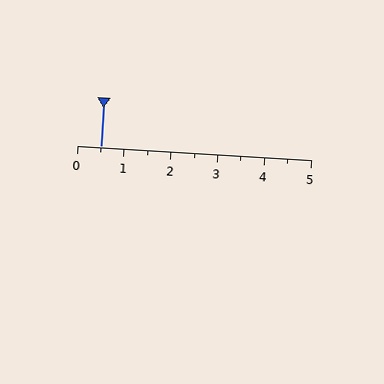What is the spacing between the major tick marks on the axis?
The major ticks are spaced 1 apart.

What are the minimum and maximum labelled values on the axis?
The axis runs from 0 to 5.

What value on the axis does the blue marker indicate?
The marker indicates approximately 0.5.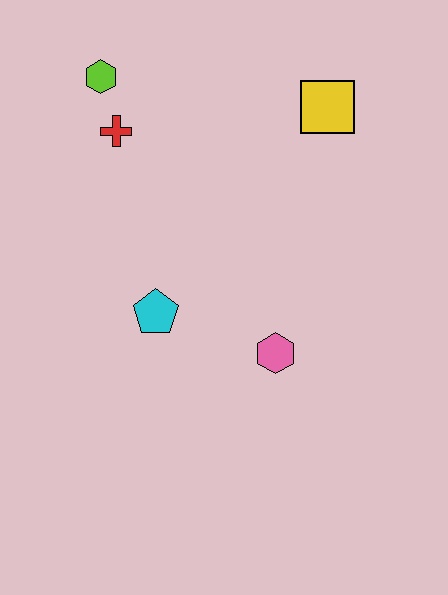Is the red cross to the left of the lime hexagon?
No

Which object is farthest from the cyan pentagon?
The yellow square is farthest from the cyan pentagon.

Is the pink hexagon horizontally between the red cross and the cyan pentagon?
No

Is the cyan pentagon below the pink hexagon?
No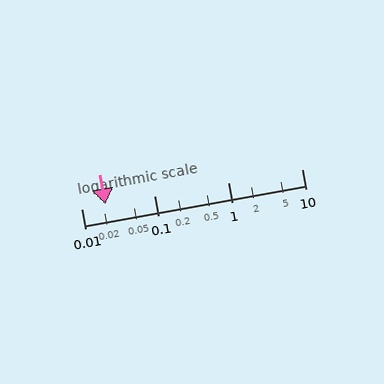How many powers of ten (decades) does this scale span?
The scale spans 3 decades, from 0.01 to 10.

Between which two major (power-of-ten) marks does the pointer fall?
The pointer is between 0.01 and 0.1.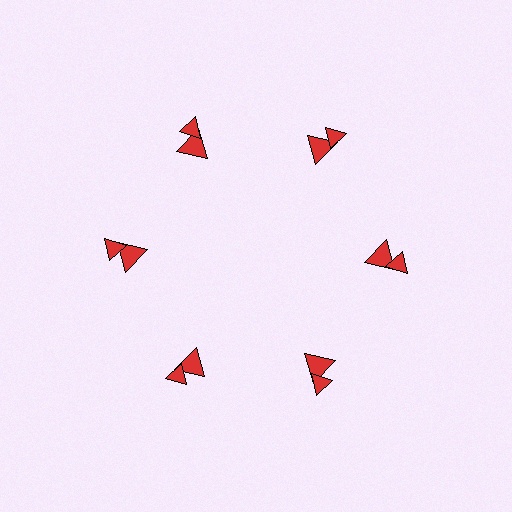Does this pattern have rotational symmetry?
Yes, this pattern has 6-fold rotational symmetry. It looks the same after rotating 60 degrees around the center.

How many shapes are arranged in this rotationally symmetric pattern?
There are 12 shapes, arranged in 6 groups of 2.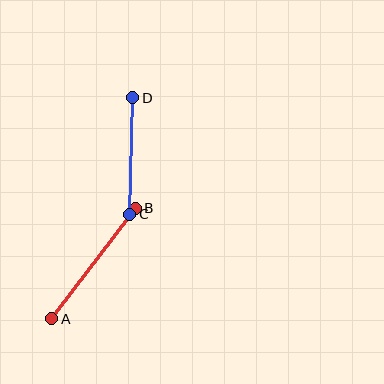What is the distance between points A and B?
The distance is approximately 138 pixels.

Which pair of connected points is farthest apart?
Points A and B are farthest apart.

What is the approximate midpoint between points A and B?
The midpoint is at approximately (94, 264) pixels.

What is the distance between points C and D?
The distance is approximately 117 pixels.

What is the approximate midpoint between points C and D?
The midpoint is at approximately (131, 156) pixels.